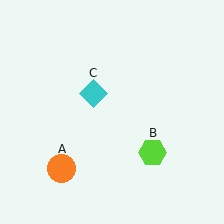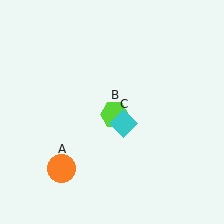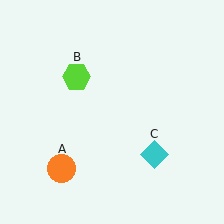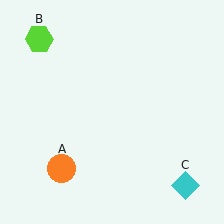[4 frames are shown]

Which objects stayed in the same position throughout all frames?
Orange circle (object A) remained stationary.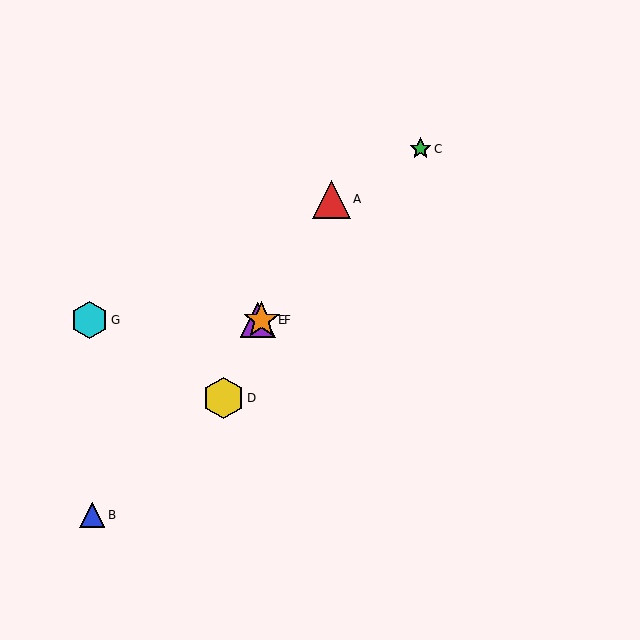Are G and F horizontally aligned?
Yes, both are at y≈320.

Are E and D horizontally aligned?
No, E is at y≈320 and D is at y≈398.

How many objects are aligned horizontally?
3 objects (E, F, G) are aligned horizontally.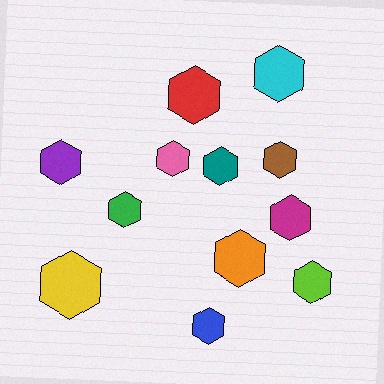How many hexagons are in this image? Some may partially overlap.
There are 12 hexagons.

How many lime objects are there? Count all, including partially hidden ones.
There is 1 lime object.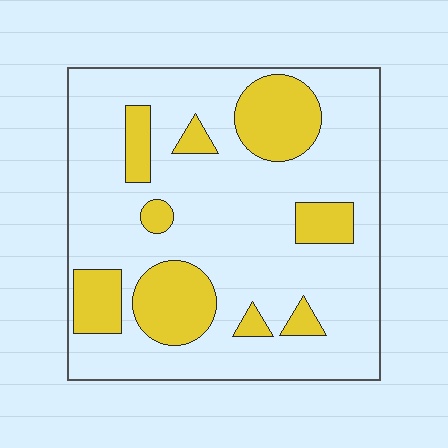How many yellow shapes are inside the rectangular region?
9.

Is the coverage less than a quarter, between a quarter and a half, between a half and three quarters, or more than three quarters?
Less than a quarter.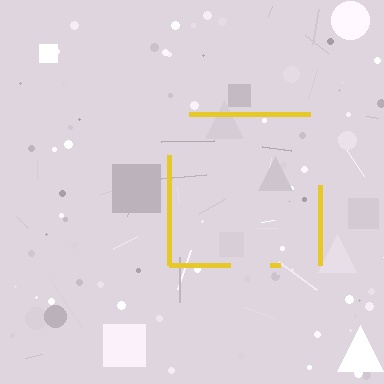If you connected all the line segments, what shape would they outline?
They would outline a square.